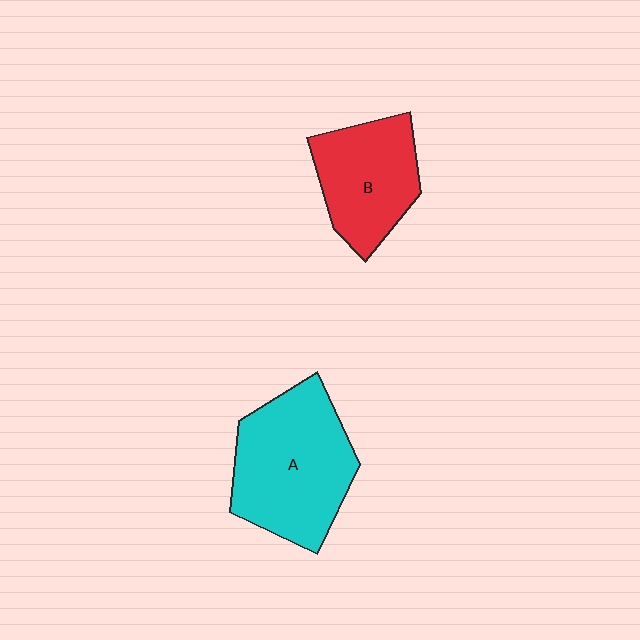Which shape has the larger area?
Shape A (cyan).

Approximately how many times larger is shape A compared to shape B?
Approximately 1.4 times.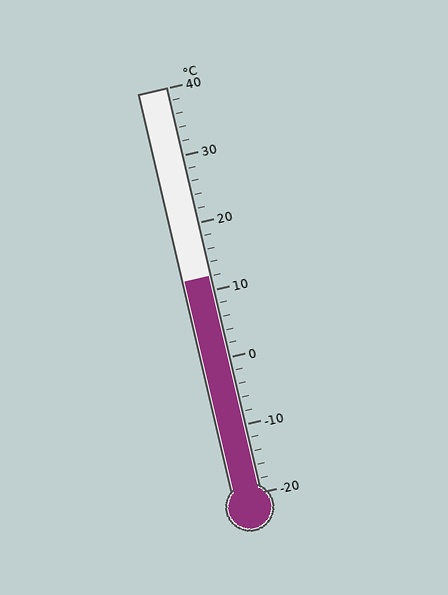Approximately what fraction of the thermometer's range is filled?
The thermometer is filled to approximately 55% of its range.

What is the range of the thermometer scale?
The thermometer scale ranges from -20°C to 40°C.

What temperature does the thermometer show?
The thermometer shows approximately 12°C.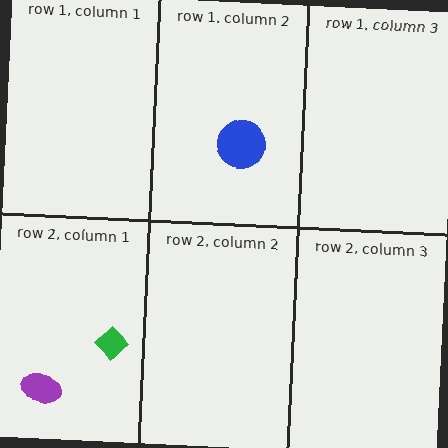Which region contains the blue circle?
The row 1, column 2 region.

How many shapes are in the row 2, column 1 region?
2.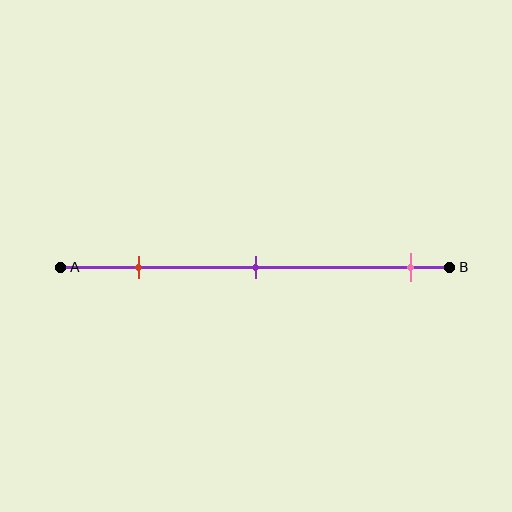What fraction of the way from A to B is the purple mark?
The purple mark is approximately 50% (0.5) of the way from A to B.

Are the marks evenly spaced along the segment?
No, the marks are not evenly spaced.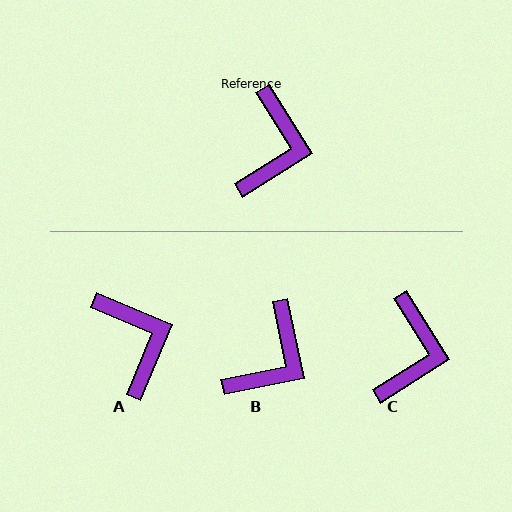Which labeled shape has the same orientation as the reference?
C.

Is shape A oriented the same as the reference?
No, it is off by about 35 degrees.